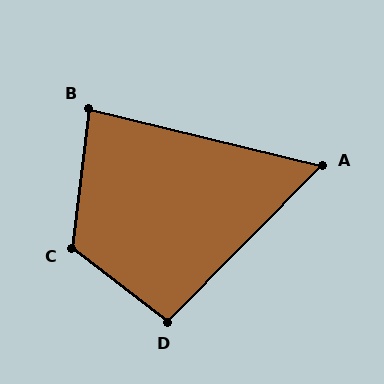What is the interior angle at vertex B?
Approximately 83 degrees (acute).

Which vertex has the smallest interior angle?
A, at approximately 59 degrees.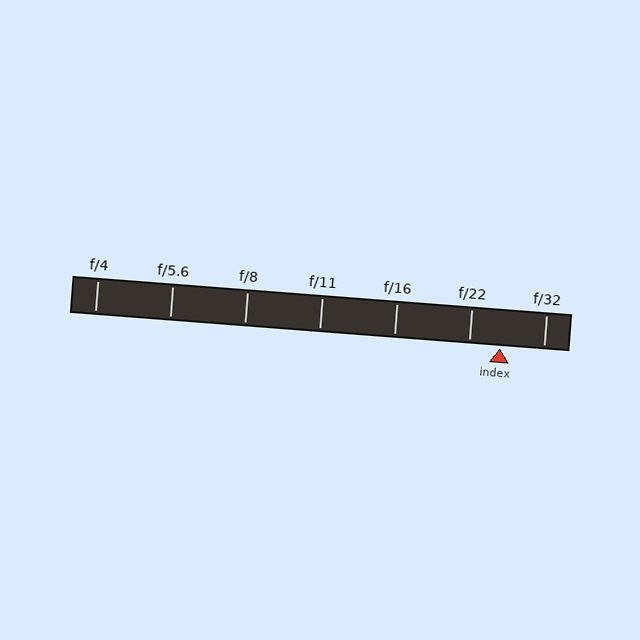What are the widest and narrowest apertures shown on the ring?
The widest aperture shown is f/4 and the narrowest is f/32.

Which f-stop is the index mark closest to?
The index mark is closest to f/22.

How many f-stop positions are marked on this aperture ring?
There are 7 f-stop positions marked.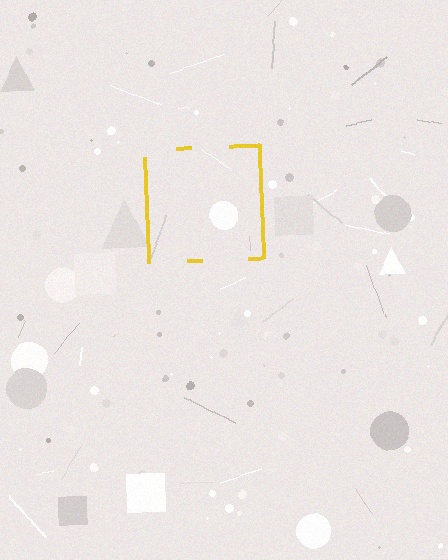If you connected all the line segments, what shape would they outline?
They would outline a square.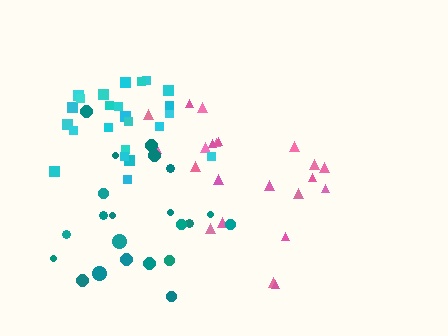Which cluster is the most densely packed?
Cyan.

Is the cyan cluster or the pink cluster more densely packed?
Cyan.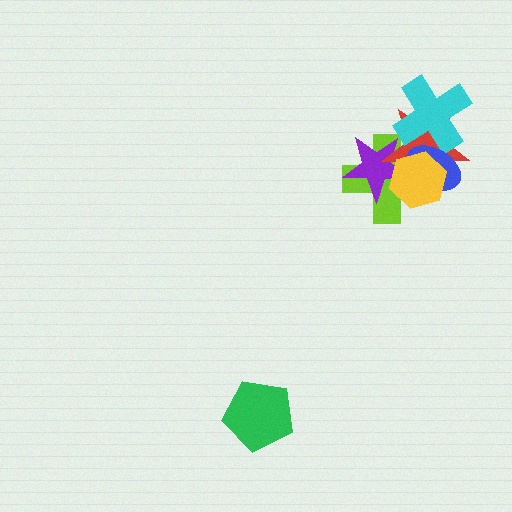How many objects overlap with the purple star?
4 objects overlap with the purple star.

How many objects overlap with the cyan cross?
2 objects overlap with the cyan cross.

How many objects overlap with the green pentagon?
0 objects overlap with the green pentagon.